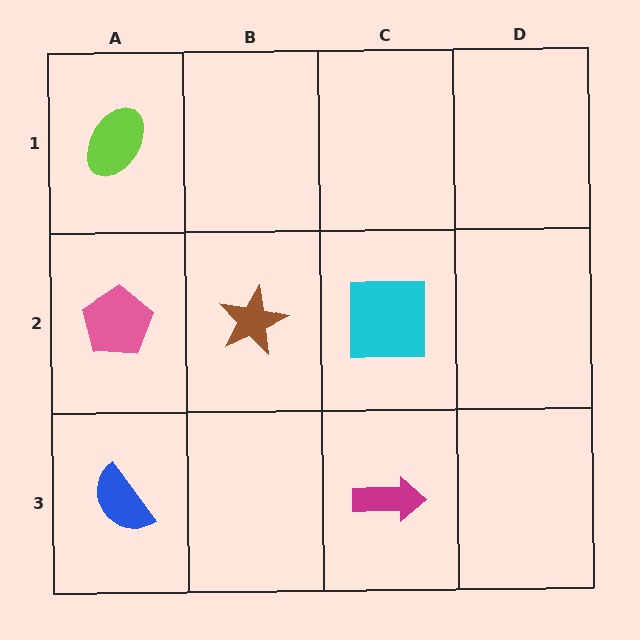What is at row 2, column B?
A brown star.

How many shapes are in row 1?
1 shape.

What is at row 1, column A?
A lime ellipse.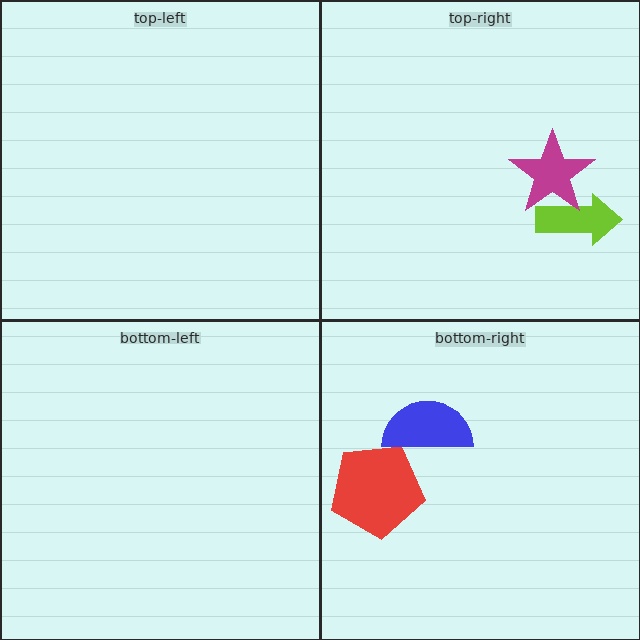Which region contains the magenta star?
The top-right region.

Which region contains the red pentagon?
The bottom-right region.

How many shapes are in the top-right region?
2.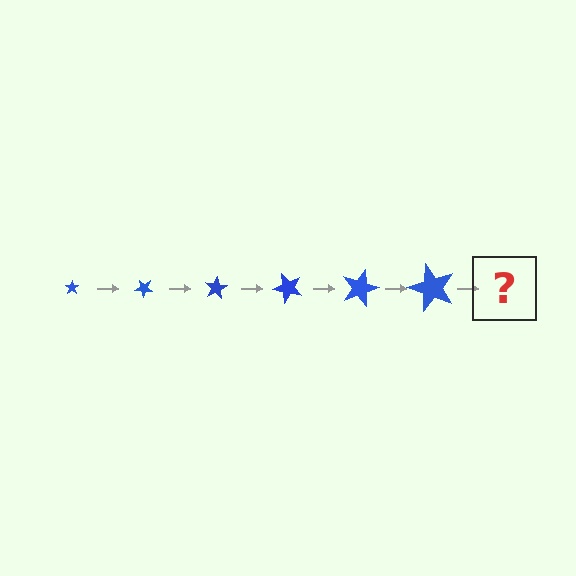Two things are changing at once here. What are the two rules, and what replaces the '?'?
The two rules are that the star grows larger each step and it rotates 40 degrees each step. The '?' should be a star, larger than the previous one and rotated 240 degrees from the start.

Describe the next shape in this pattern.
It should be a star, larger than the previous one and rotated 240 degrees from the start.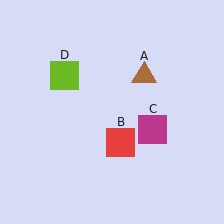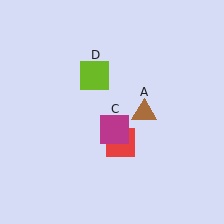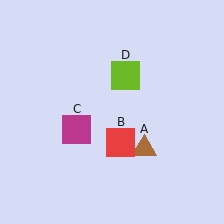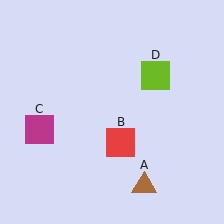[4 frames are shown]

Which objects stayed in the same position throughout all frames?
Red square (object B) remained stationary.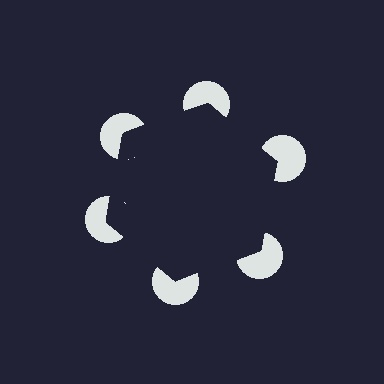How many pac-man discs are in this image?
There are 6 — one at each vertex of the illusory hexagon.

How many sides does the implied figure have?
6 sides.